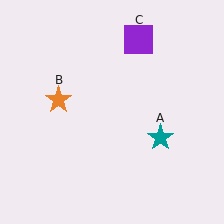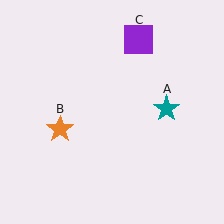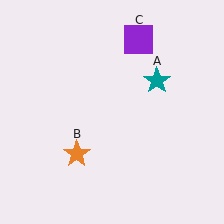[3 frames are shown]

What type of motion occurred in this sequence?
The teal star (object A), orange star (object B) rotated counterclockwise around the center of the scene.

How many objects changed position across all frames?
2 objects changed position: teal star (object A), orange star (object B).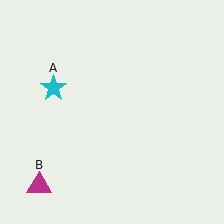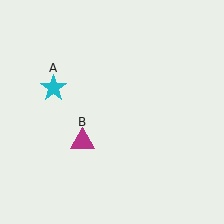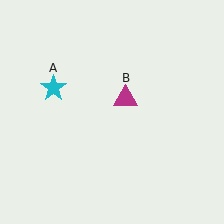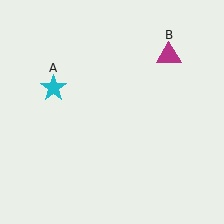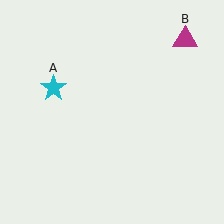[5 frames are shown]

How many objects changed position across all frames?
1 object changed position: magenta triangle (object B).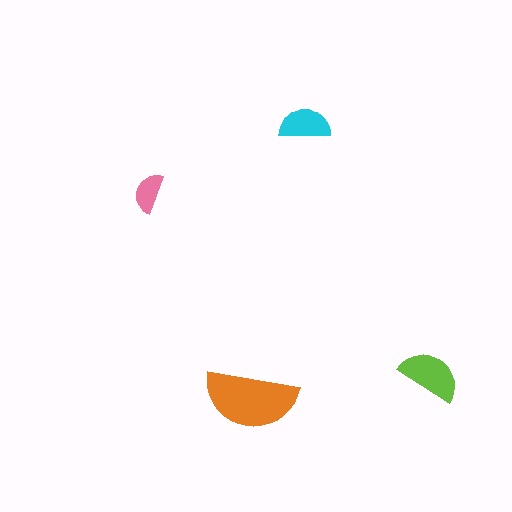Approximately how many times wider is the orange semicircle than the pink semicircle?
About 2.5 times wider.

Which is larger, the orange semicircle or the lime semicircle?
The orange one.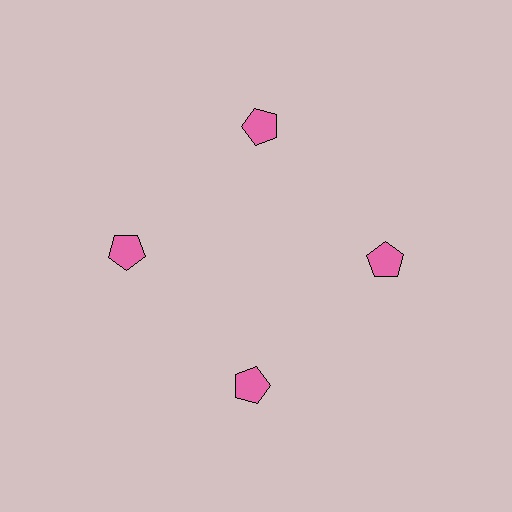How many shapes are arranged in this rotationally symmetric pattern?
There are 4 shapes, arranged in 4 groups of 1.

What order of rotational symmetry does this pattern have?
This pattern has 4-fold rotational symmetry.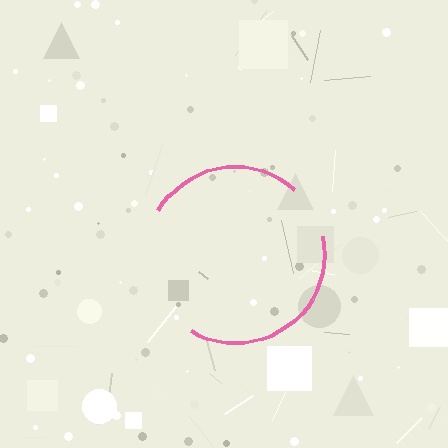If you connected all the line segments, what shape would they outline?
They would outline a circle.